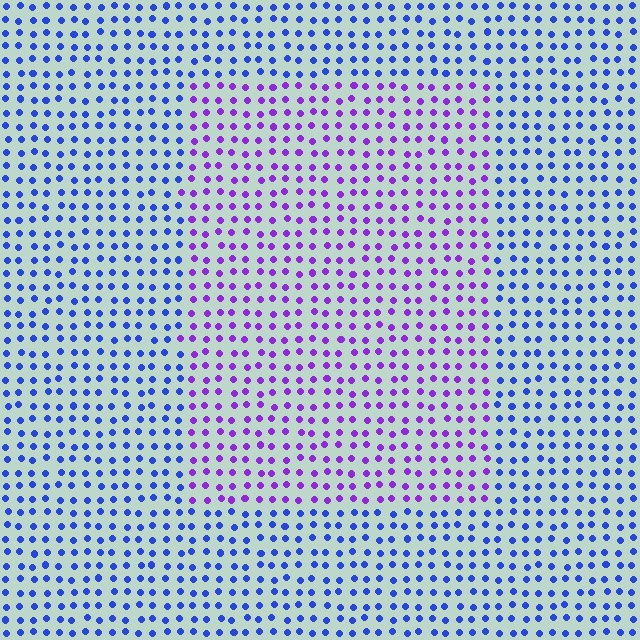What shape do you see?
I see a rectangle.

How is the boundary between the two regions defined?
The boundary is defined purely by a slight shift in hue (about 46 degrees). Spacing, size, and orientation are identical on both sides.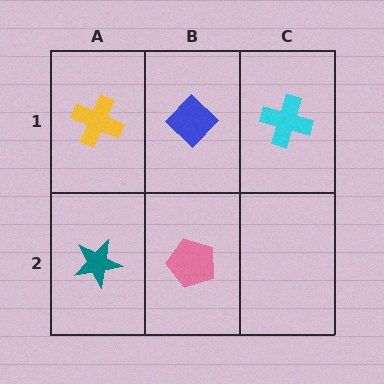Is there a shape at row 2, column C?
No, that cell is empty.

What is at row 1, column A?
A yellow cross.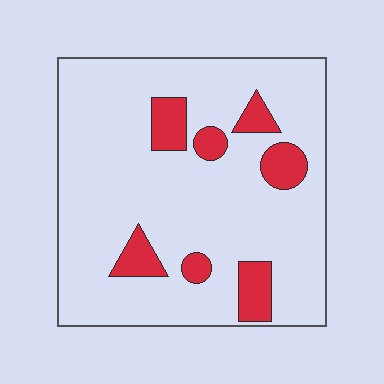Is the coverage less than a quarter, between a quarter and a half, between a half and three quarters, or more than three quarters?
Less than a quarter.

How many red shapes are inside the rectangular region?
7.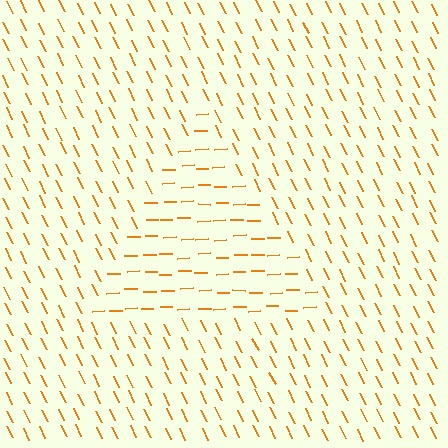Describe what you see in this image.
The image is filled with small orange line segments. A triangle region in the image has lines oriented differently from the surrounding lines, creating a visible texture boundary.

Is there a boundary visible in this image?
Yes, there is a texture boundary formed by a change in line orientation.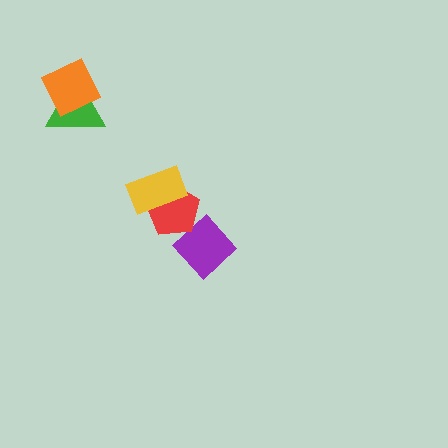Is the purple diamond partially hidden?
Yes, it is partially covered by another shape.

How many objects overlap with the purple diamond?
1 object overlaps with the purple diamond.